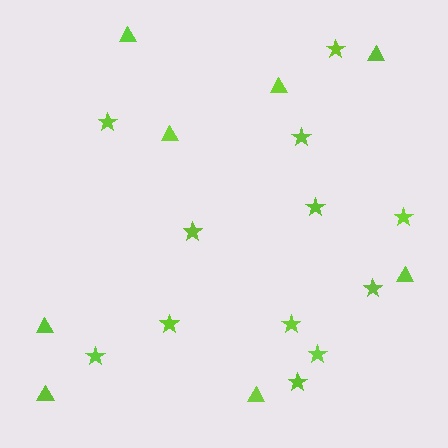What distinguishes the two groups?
There are 2 groups: one group of triangles (8) and one group of stars (12).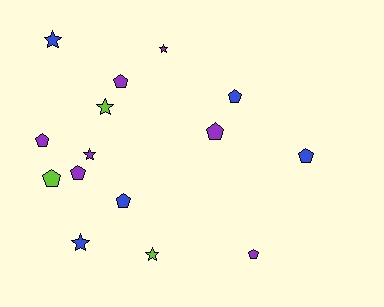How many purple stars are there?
There are 2 purple stars.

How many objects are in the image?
There are 15 objects.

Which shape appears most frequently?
Pentagon, with 9 objects.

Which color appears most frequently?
Purple, with 7 objects.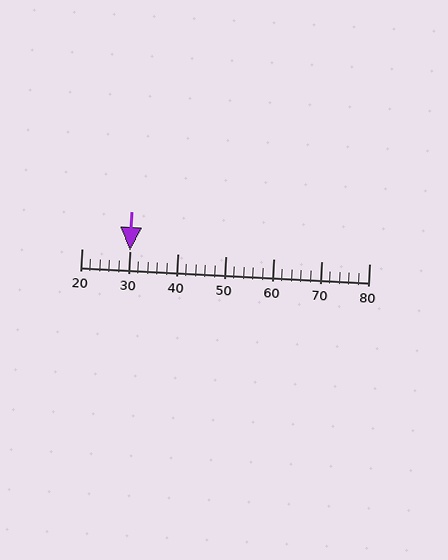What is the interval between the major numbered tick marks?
The major tick marks are spaced 10 units apart.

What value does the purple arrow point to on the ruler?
The purple arrow points to approximately 30.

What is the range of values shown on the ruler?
The ruler shows values from 20 to 80.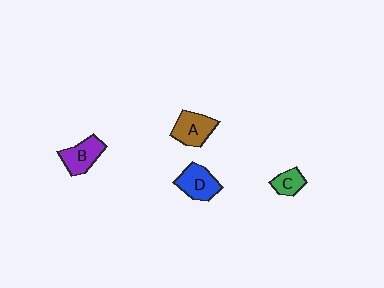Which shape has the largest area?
Shape A (brown).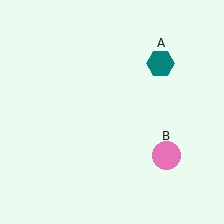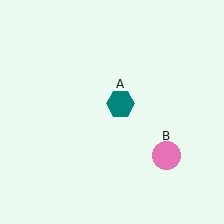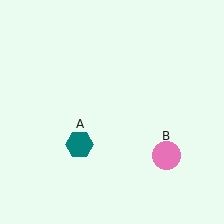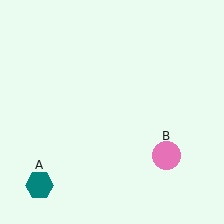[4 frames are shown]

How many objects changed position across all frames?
1 object changed position: teal hexagon (object A).